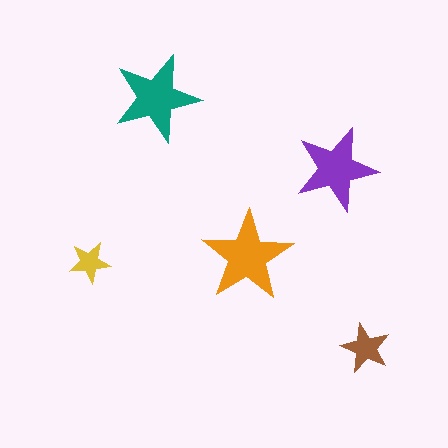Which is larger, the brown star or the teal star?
The teal one.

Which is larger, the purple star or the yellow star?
The purple one.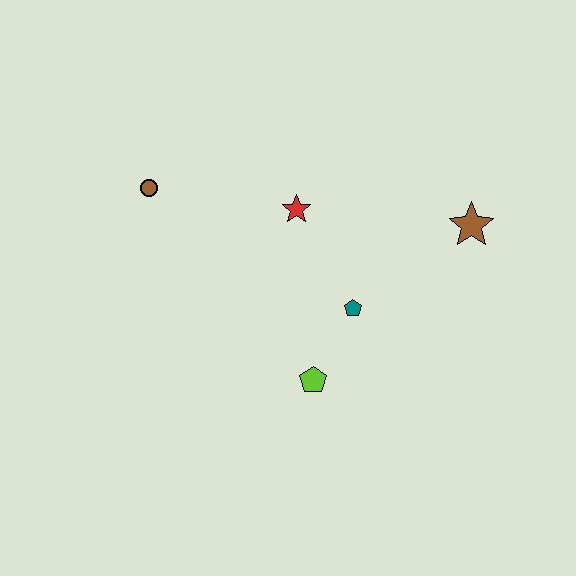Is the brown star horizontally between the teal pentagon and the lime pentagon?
No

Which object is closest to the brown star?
The teal pentagon is closest to the brown star.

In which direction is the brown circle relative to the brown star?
The brown circle is to the left of the brown star.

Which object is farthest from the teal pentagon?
The brown circle is farthest from the teal pentagon.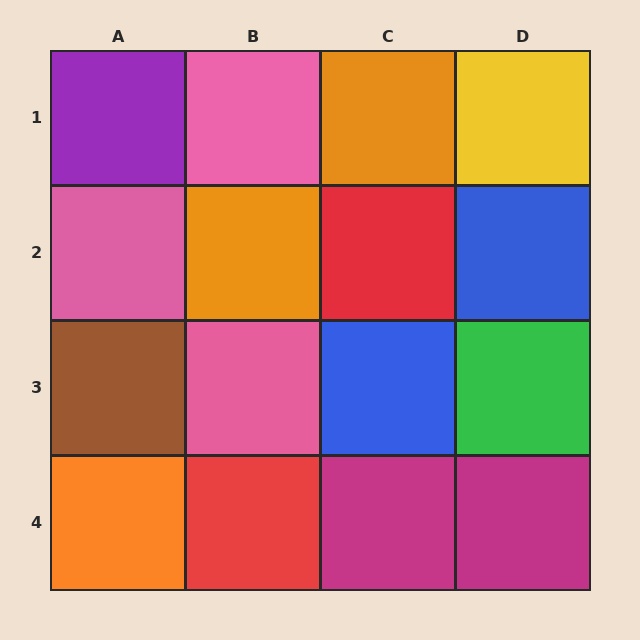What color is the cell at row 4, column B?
Red.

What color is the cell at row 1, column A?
Purple.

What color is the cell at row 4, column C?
Magenta.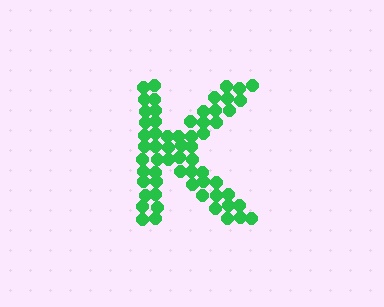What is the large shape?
The large shape is the letter K.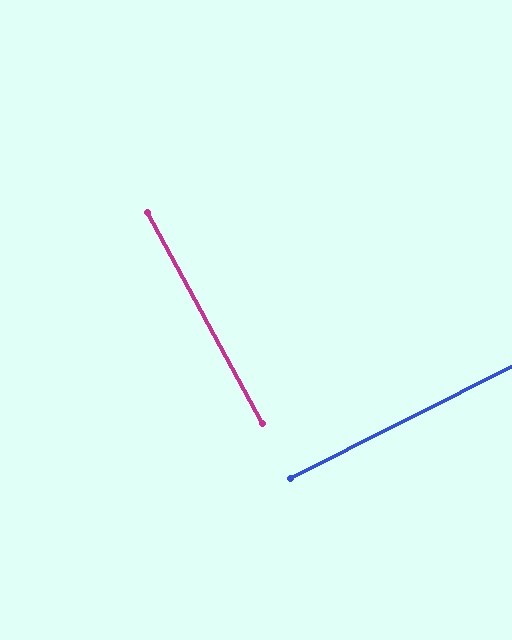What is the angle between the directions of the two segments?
Approximately 88 degrees.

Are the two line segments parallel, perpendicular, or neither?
Perpendicular — they meet at approximately 88°.